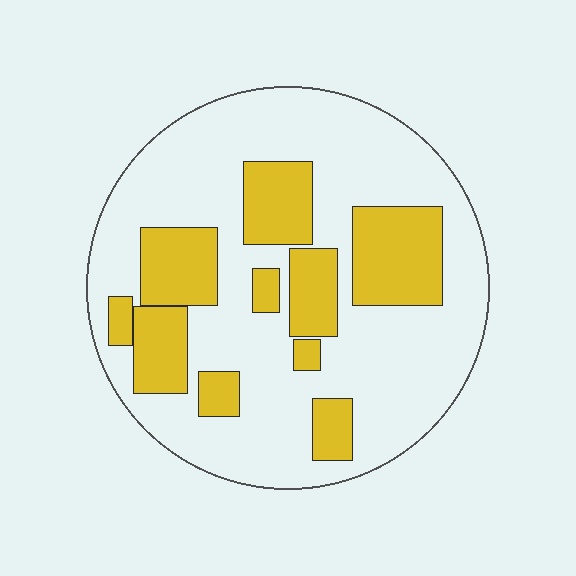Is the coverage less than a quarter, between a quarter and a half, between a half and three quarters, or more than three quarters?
Between a quarter and a half.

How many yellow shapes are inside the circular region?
10.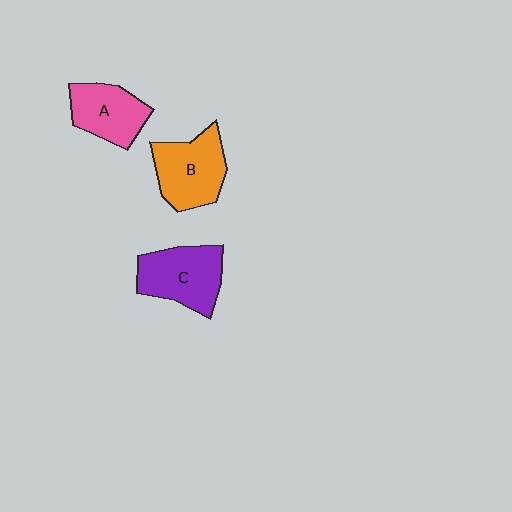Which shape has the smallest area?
Shape A (pink).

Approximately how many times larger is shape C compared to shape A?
Approximately 1.2 times.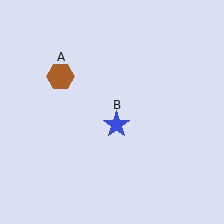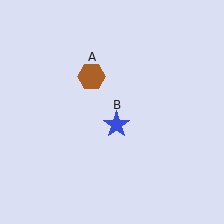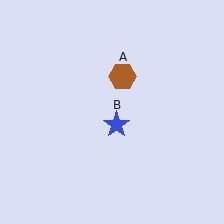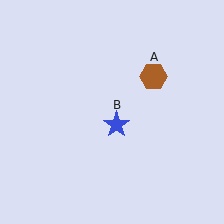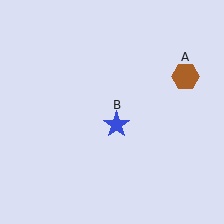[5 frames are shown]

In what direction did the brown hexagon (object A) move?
The brown hexagon (object A) moved right.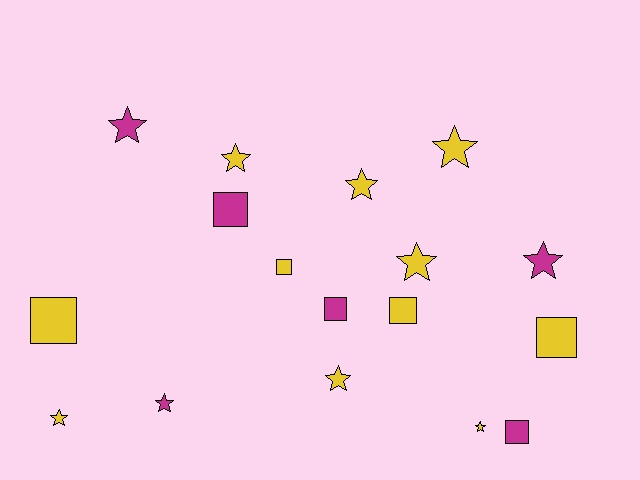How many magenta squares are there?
There are 3 magenta squares.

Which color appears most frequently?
Yellow, with 11 objects.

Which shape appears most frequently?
Star, with 10 objects.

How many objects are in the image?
There are 17 objects.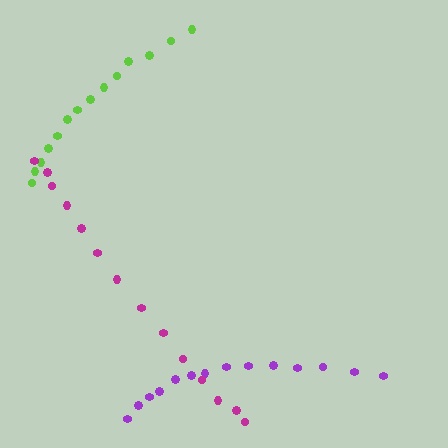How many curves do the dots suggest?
There are 3 distinct paths.